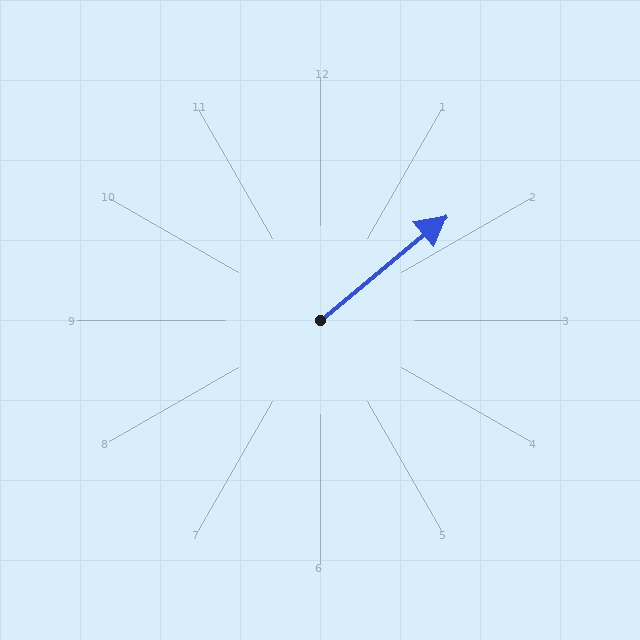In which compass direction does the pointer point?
Northeast.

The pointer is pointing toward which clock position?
Roughly 2 o'clock.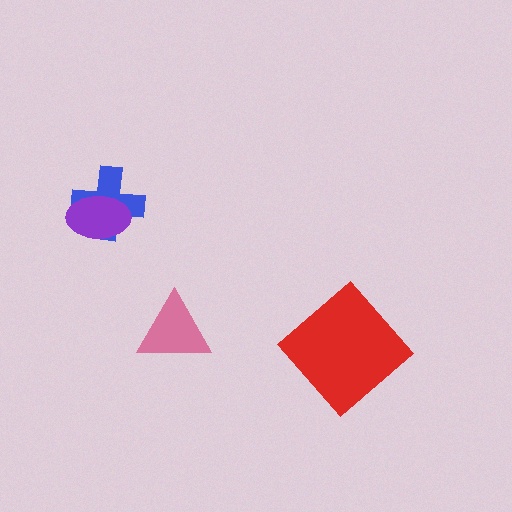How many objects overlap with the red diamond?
0 objects overlap with the red diamond.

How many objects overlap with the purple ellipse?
1 object overlaps with the purple ellipse.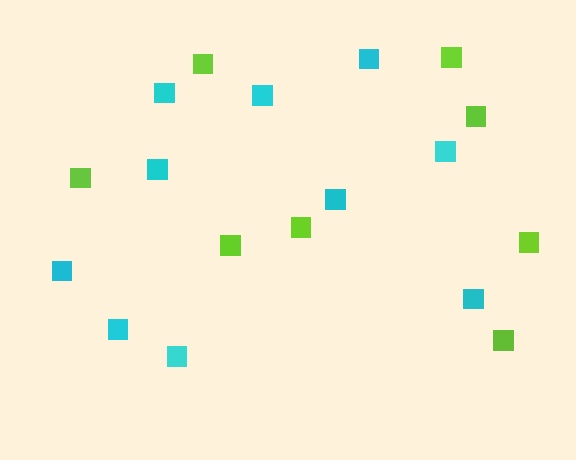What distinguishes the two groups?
There are 2 groups: one group of lime squares (8) and one group of cyan squares (10).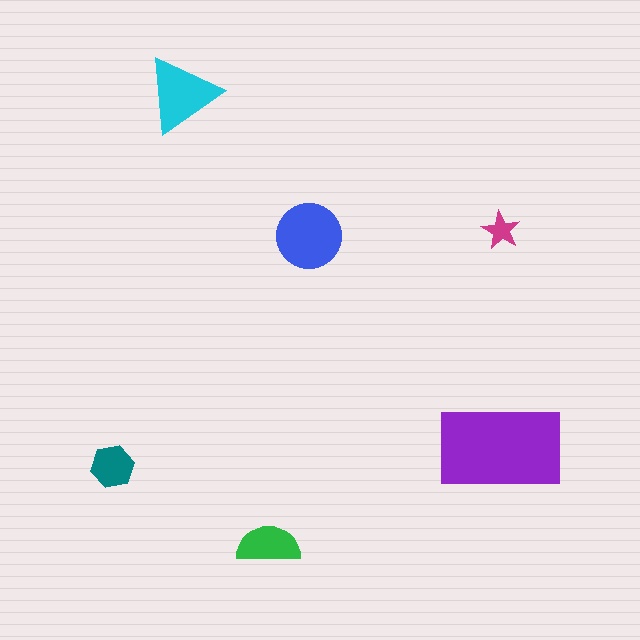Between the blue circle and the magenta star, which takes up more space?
The blue circle.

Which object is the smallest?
The magenta star.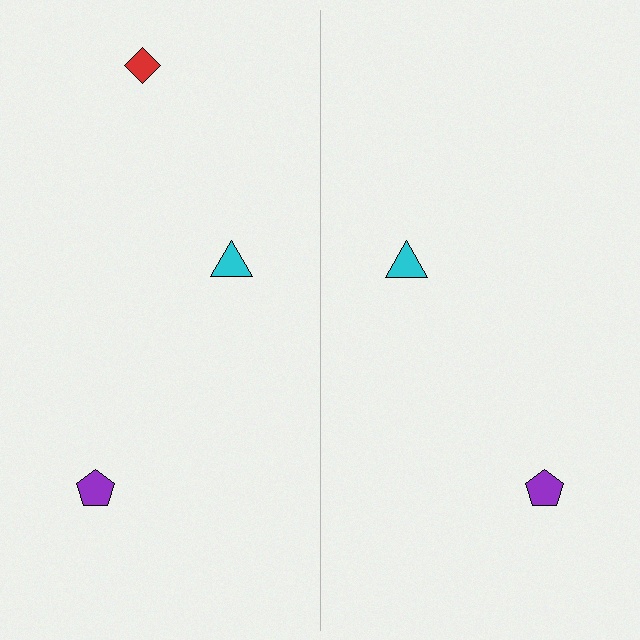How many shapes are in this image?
There are 5 shapes in this image.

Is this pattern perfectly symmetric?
No, the pattern is not perfectly symmetric. A red diamond is missing from the right side.